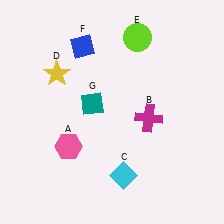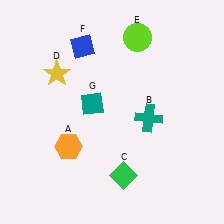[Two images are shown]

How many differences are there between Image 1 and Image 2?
There are 3 differences between the two images.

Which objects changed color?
A changed from pink to orange. B changed from magenta to teal. C changed from cyan to green.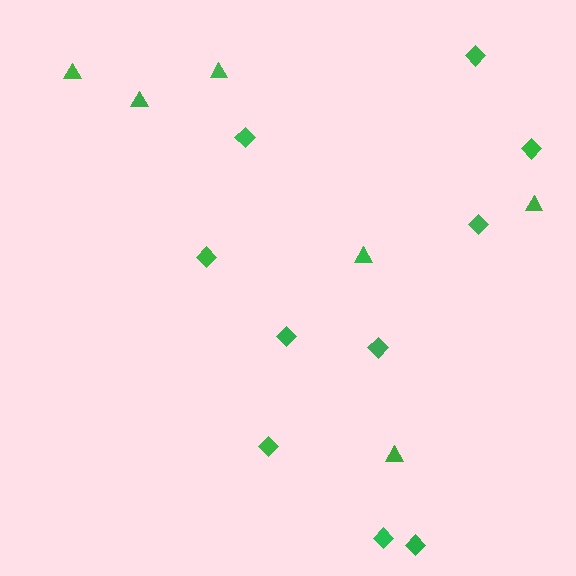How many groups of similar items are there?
There are 2 groups: one group of triangles (6) and one group of diamonds (10).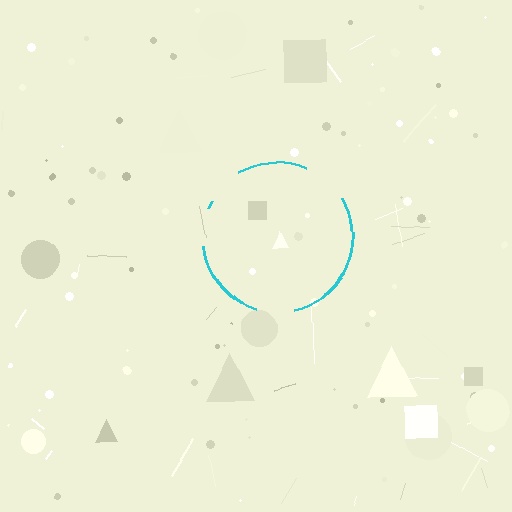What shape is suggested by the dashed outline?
The dashed outline suggests a circle.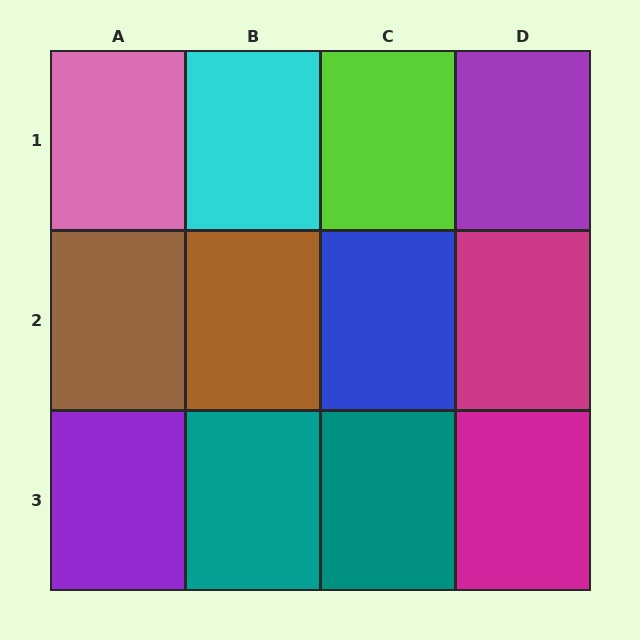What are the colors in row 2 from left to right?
Brown, brown, blue, magenta.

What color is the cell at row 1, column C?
Lime.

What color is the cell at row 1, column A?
Pink.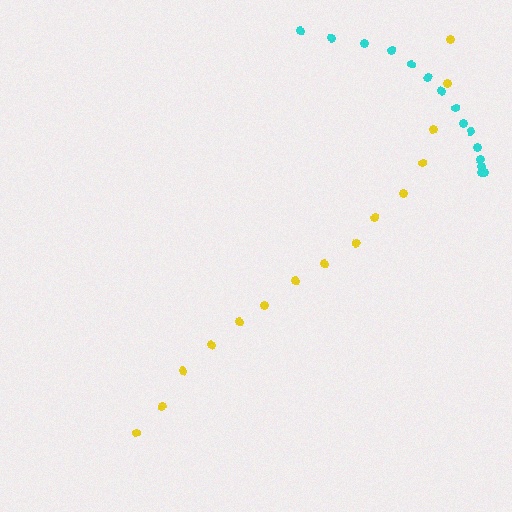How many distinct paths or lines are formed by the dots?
There are 2 distinct paths.